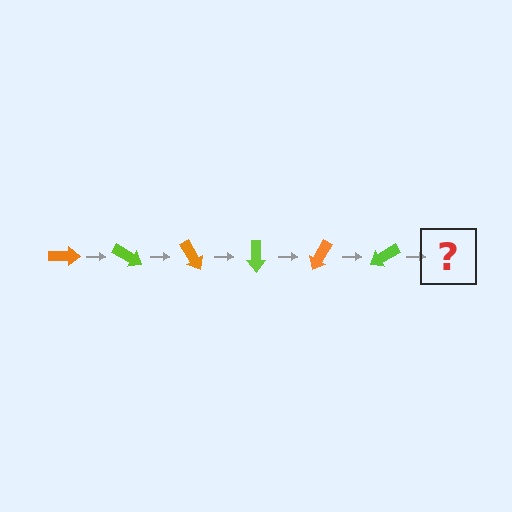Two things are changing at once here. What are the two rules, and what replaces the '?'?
The two rules are that it rotates 30 degrees each step and the color cycles through orange and lime. The '?' should be an orange arrow, rotated 180 degrees from the start.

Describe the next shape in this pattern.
It should be an orange arrow, rotated 180 degrees from the start.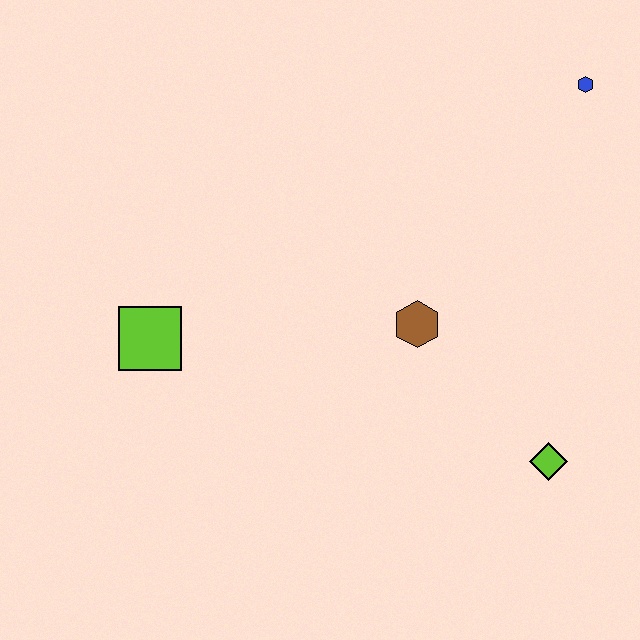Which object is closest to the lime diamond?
The brown hexagon is closest to the lime diamond.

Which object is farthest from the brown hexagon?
The blue hexagon is farthest from the brown hexagon.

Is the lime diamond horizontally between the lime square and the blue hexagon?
Yes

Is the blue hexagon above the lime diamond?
Yes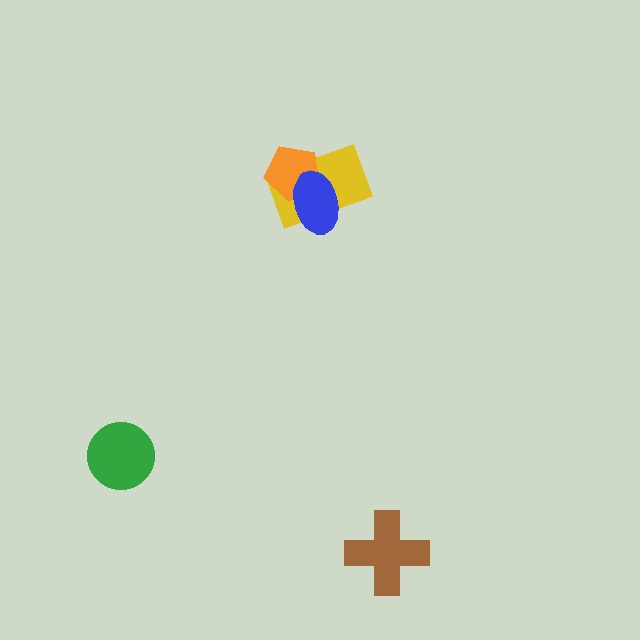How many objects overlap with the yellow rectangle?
2 objects overlap with the yellow rectangle.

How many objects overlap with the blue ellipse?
2 objects overlap with the blue ellipse.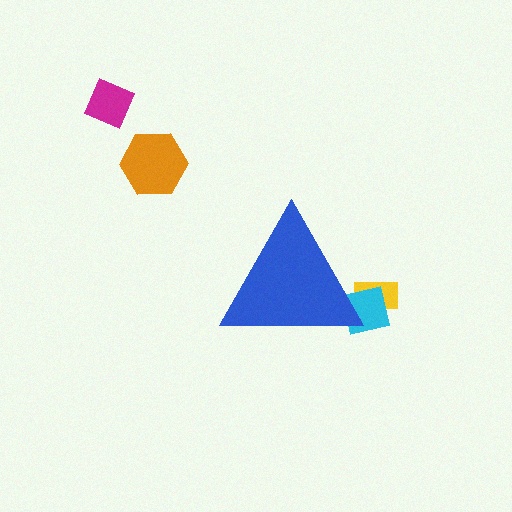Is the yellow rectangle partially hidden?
Yes, the yellow rectangle is partially hidden behind the blue triangle.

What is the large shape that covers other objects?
A blue triangle.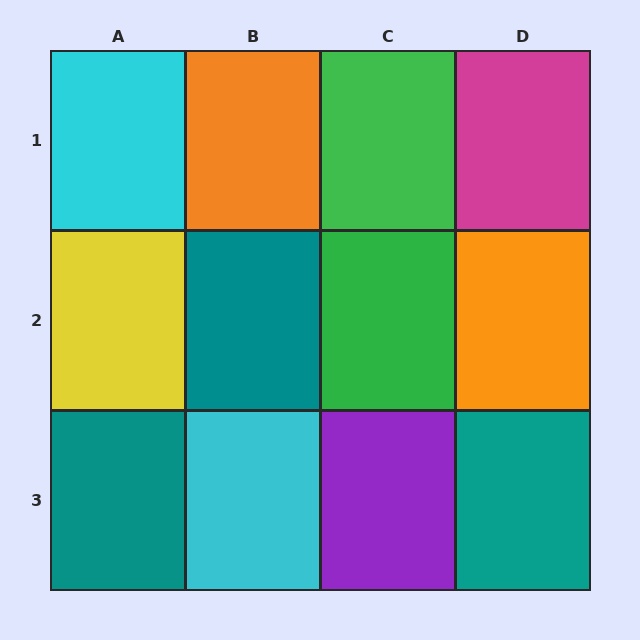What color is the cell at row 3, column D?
Teal.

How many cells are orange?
2 cells are orange.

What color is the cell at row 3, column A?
Teal.